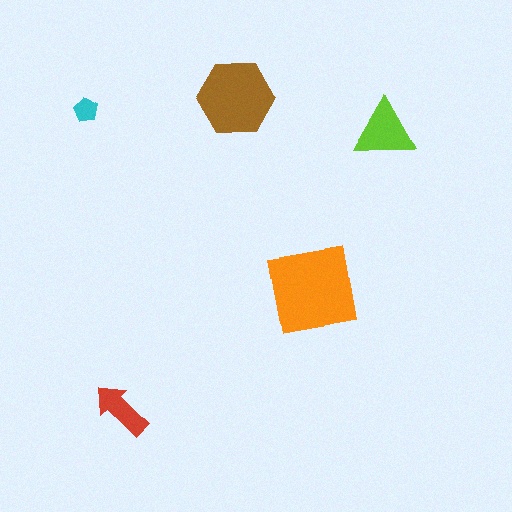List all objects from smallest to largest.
The cyan pentagon, the red arrow, the lime triangle, the brown hexagon, the orange square.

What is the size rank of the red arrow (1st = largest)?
4th.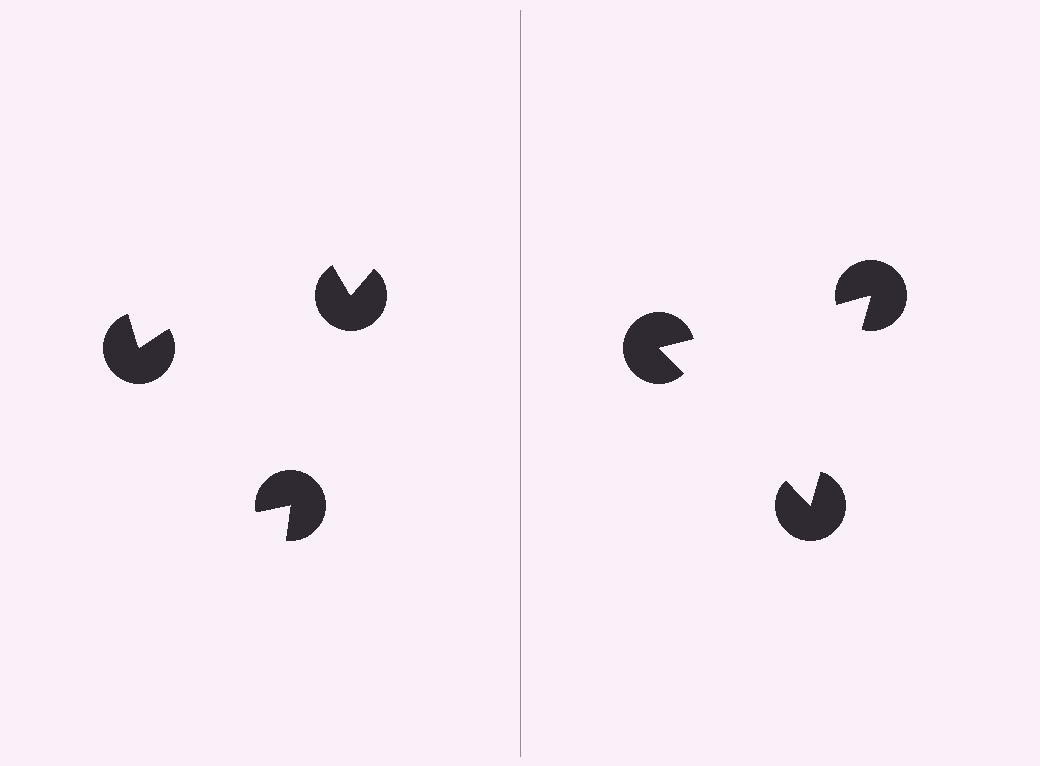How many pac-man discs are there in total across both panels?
6 — 3 on each side.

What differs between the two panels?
The pac-man discs are positioned identically on both sides; only the wedge orientations differ. On the right they align to a triangle; on the left they are misaligned.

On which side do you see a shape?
An illusory triangle appears on the right side. On the left side the wedge cuts are rotated, so no coherent shape forms.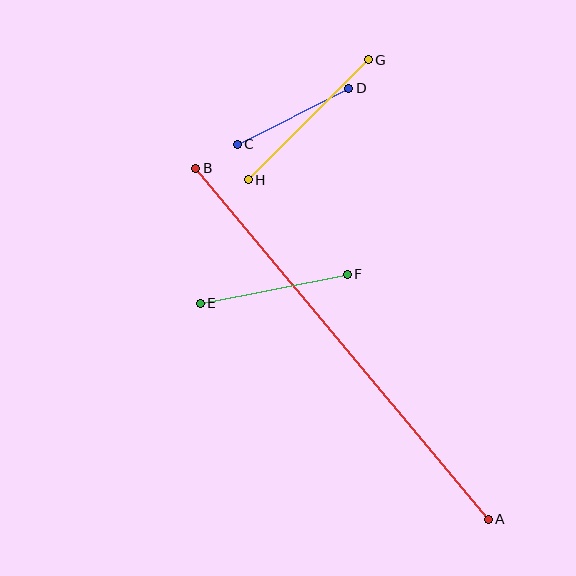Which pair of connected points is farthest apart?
Points A and B are farthest apart.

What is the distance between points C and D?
The distance is approximately 125 pixels.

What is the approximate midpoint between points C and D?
The midpoint is at approximately (293, 116) pixels.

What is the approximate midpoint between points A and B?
The midpoint is at approximately (342, 344) pixels.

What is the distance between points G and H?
The distance is approximately 170 pixels.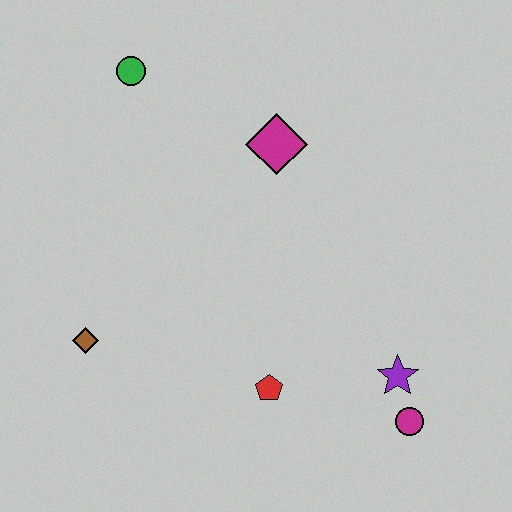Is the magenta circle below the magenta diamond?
Yes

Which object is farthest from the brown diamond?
The magenta circle is farthest from the brown diamond.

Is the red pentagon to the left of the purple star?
Yes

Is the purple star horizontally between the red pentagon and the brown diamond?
No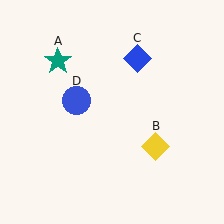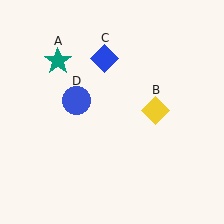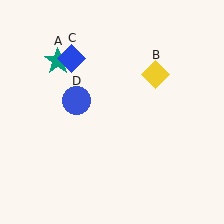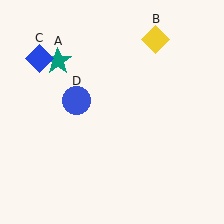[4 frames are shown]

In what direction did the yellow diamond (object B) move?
The yellow diamond (object B) moved up.